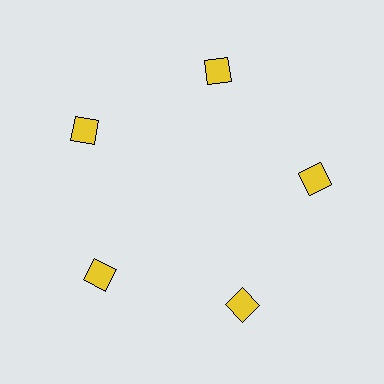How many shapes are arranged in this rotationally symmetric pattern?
There are 5 shapes, arranged in 5 groups of 1.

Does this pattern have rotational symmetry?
Yes, this pattern has 5-fold rotational symmetry. It looks the same after rotating 72 degrees around the center.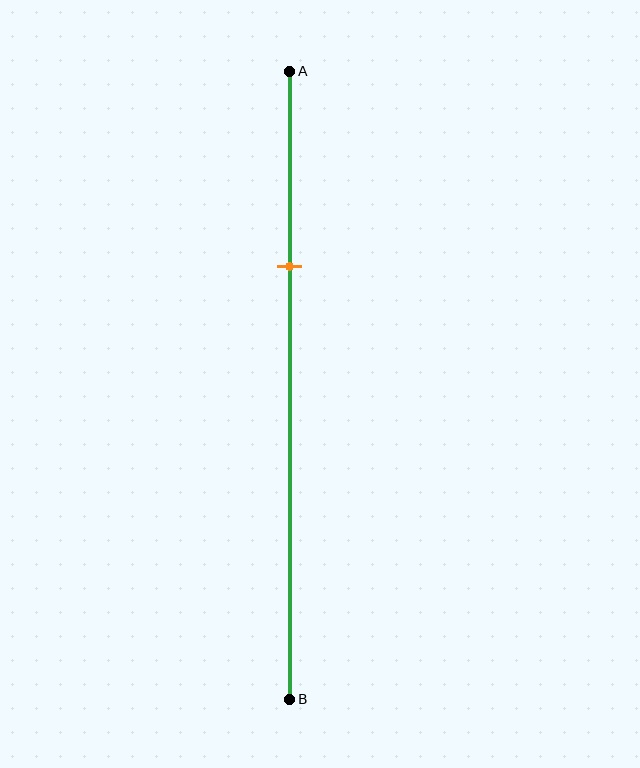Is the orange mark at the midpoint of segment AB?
No, the mark is at about 30% from A, not at the 50% midpoint.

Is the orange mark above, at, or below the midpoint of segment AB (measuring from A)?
The orange mark is above the midpoint of segment AB.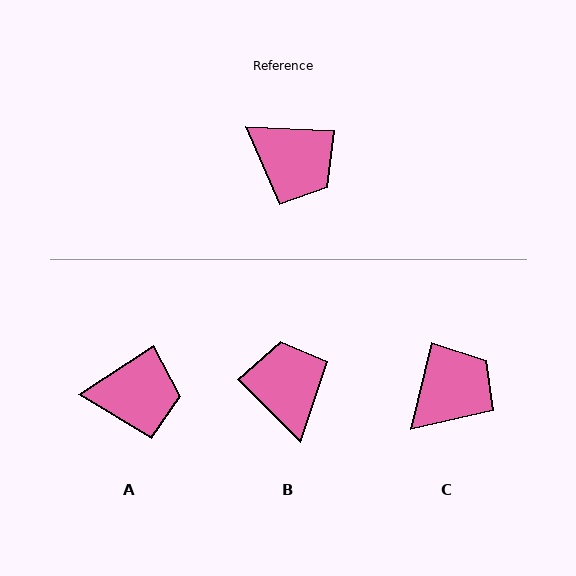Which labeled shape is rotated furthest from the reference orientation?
B, about 138 degrees away.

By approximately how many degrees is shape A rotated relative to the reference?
Approximately 35 degrees counter-clockwise.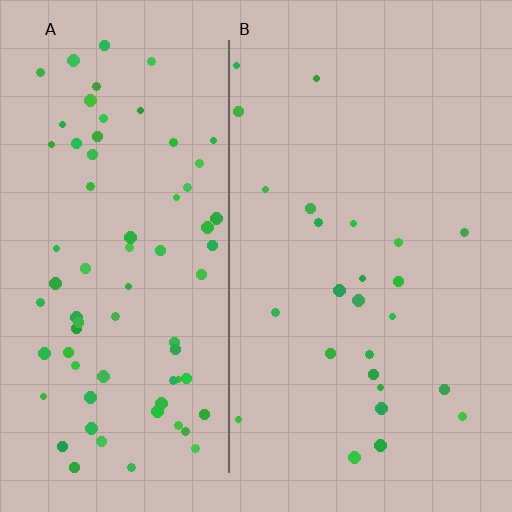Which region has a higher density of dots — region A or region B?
A (the left).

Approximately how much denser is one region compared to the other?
Approximately 2.8× — region A over region B.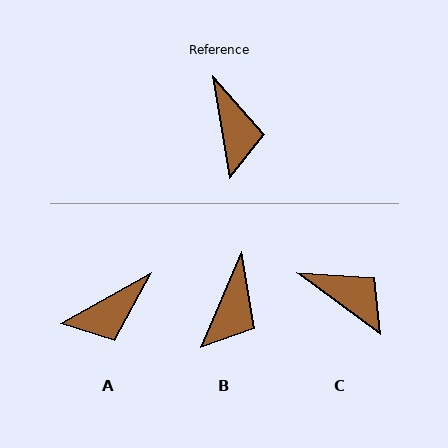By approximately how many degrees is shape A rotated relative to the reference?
Approximately 70 degrees clockwise.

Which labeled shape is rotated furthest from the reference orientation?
A, about 70 degrees away.